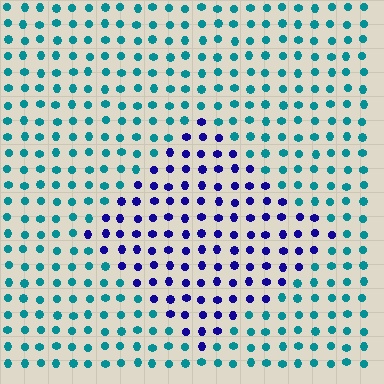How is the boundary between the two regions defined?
The boundary is defined purely by a slight shift in hue (about 62 degrees). Spacing, size, and orientation are identical on both sides.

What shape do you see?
I see a diamond.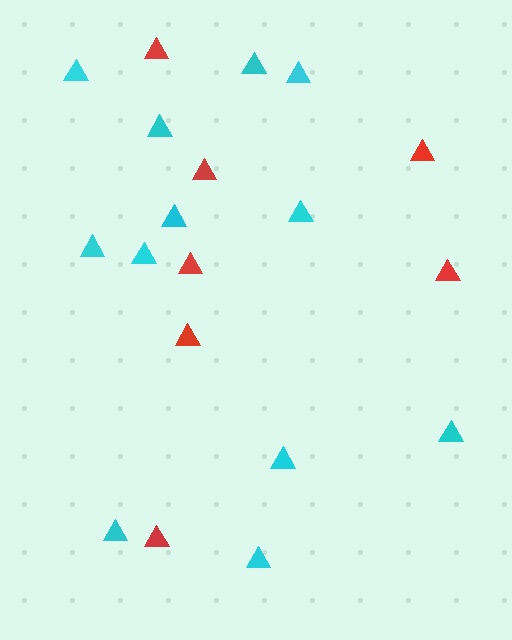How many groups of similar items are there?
There are 2 groups: one group of cyan triangles (12) and one group of red triangles (7).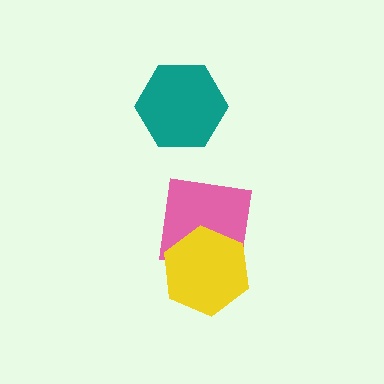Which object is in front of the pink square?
The yellow hexagon is in front of the pink square.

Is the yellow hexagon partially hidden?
No, no other shape covers it.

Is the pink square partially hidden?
Yes, it is partially covered by another shape.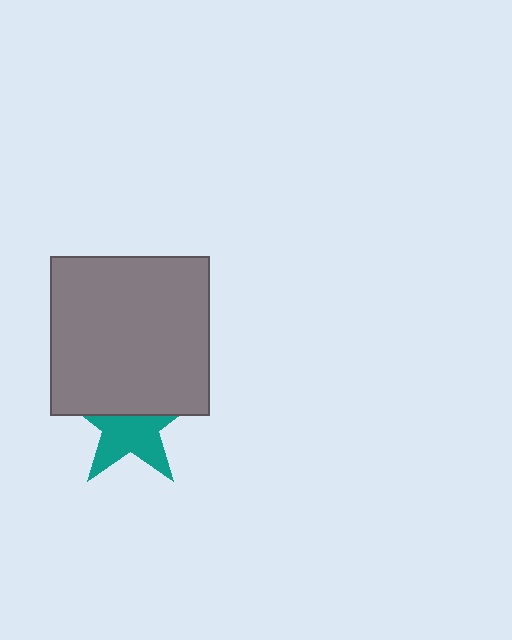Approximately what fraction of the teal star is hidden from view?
Roughly 44% of the teal star is hidden behind the gray square.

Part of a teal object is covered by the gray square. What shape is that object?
It is a star.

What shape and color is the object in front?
The object in front is a gray square.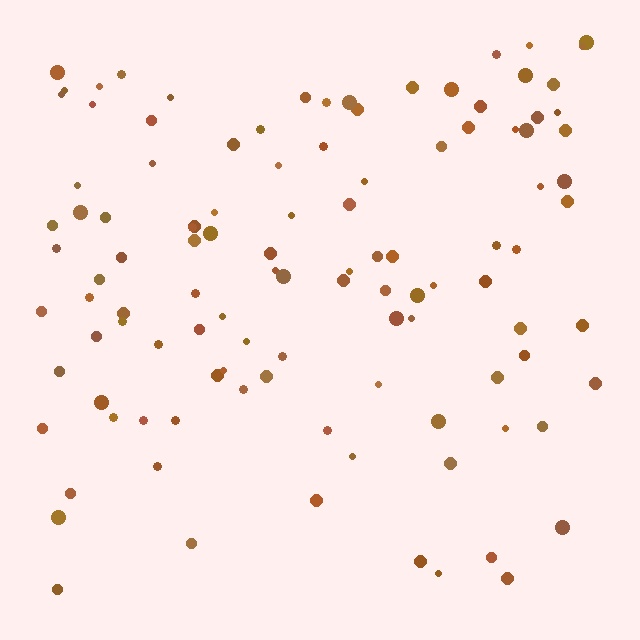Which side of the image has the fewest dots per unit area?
The bottom.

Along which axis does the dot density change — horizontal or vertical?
Vertical.